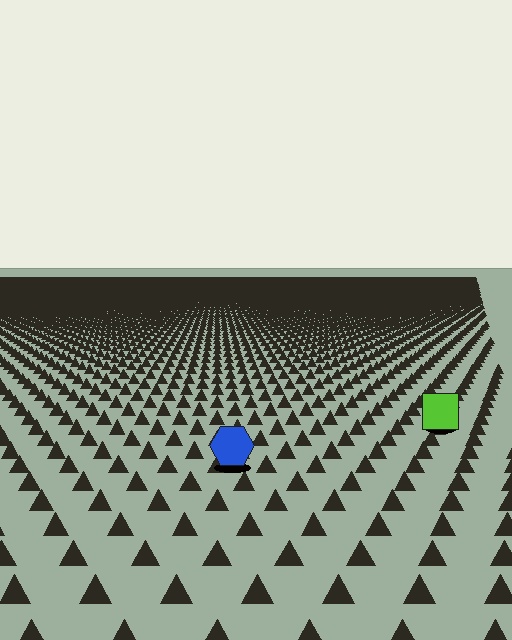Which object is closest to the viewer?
The blue hexagon is closest. The texture marks near it are larger and more spread out.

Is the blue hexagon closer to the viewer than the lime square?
Yes. The blue hexagon is closer — you can tell from the texture gradient: the ground texture is coarser near it.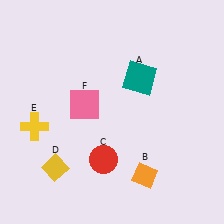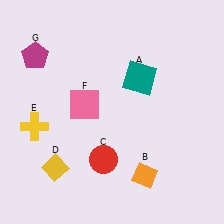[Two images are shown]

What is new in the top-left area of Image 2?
A magenta pentagon (G) was added in the top-left area of Image 2.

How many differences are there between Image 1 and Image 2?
There is 1 difference between the two images.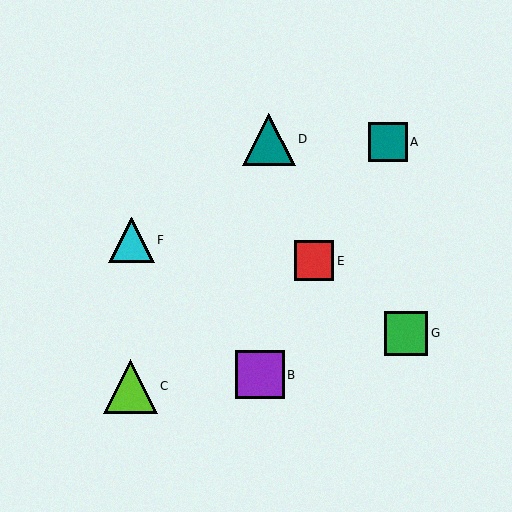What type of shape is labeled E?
Shape E is a red square.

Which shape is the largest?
The lime triangle (labeled C) is the largest.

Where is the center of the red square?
The center of the red square is at (314, 261).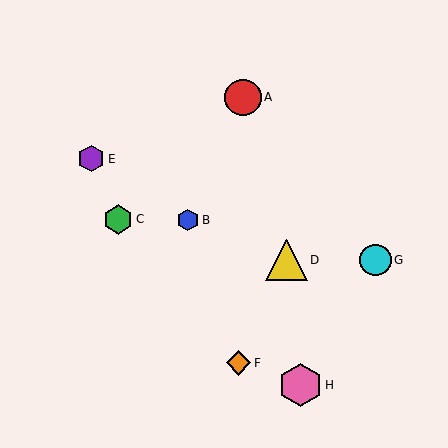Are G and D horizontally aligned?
Yes, both are at y≈260.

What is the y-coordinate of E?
Object E is at y≈159.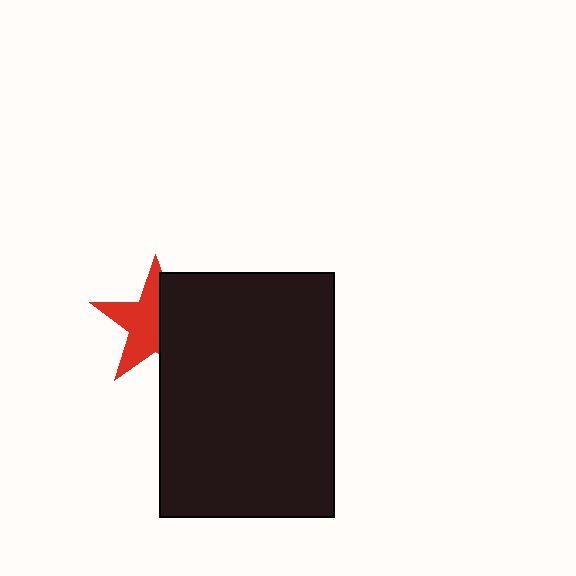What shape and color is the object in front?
The object in front is a black rectangle.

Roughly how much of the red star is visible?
About half of it is visible (roughly 56%).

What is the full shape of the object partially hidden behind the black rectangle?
The partially hidden object is a red star.